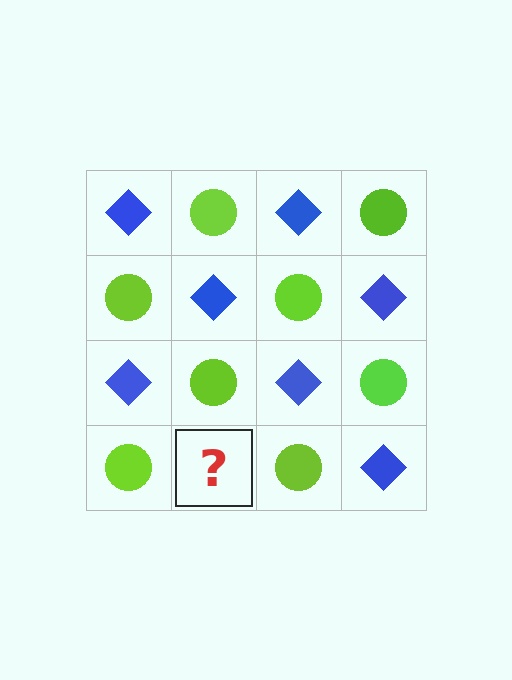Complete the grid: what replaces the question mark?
The question mark should be replaced with a blue diamond.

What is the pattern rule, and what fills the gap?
The rule is that it alternates blue diamond and lime circle in a checkerboard pattern. The gap should be filled with a blue diamond.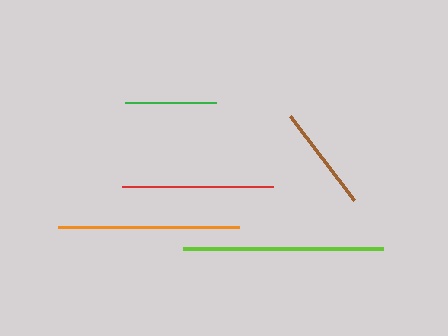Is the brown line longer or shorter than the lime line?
The lime line is longer than the brown line.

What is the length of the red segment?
The red segment is approximately 151 pixels long.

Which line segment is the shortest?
The green line is the shortest at approximately 91 pixels.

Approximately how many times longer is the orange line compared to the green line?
The orange line is approximately 2.0 times the length of the green line.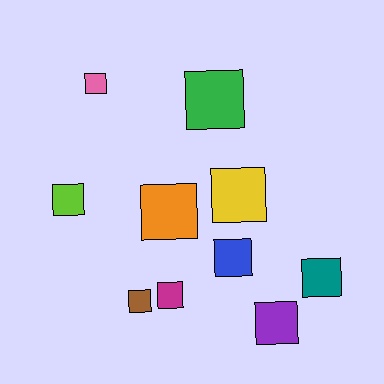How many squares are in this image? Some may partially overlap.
There are 10 squares.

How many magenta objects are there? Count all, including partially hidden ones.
There is 1 magenta object.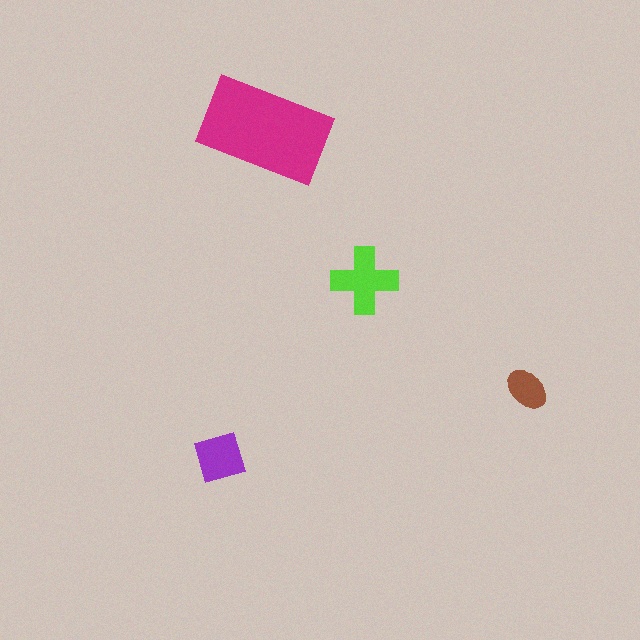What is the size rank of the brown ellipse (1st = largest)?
4th.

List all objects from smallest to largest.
The brown ellipse, the purple square, the lime cross, the magenta rectangle.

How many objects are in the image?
There are 4 objects in the image.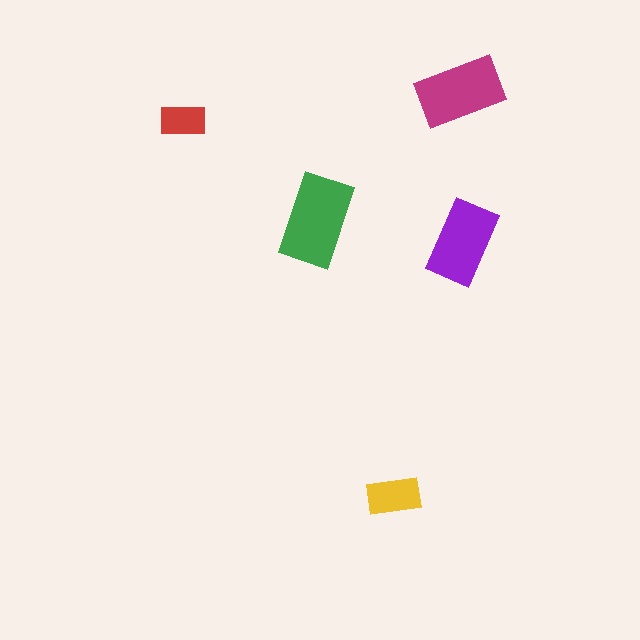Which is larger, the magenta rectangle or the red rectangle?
The magenta one.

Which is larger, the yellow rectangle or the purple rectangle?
The purple one.